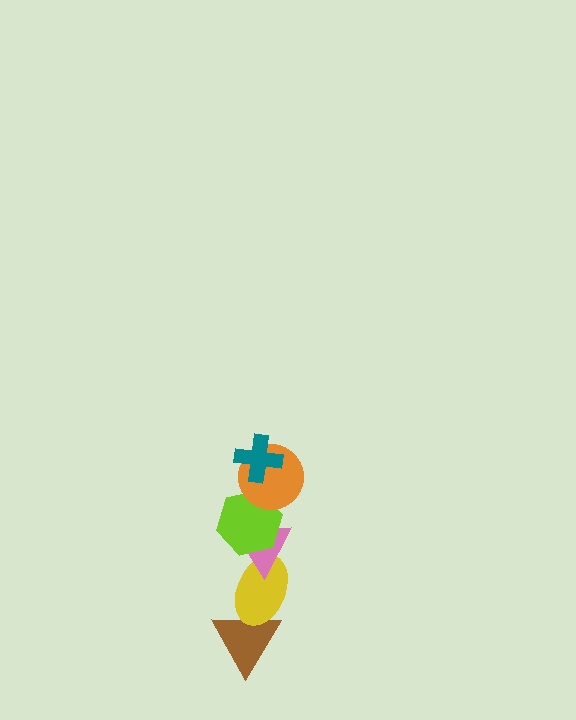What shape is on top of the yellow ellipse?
The pink triangle is on top of the yellow ellipse.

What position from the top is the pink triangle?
The pink triangle is 4th from the top.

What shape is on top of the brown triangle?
The yellow ellipse is on top of the brown triangle.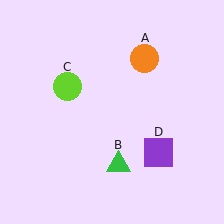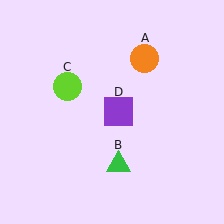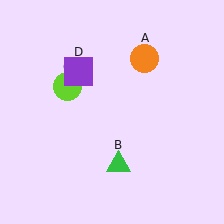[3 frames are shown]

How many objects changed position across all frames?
1 object changed position: purple square (object D).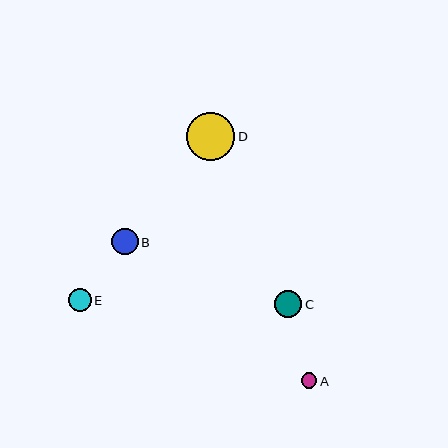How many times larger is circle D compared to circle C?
Circle D is approximately 1.8 times the size of circle C.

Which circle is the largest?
Circle D is the largest with a size of approximately 48 pixels.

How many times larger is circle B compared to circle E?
Circle B is approximately 1.1 times the size of circle E.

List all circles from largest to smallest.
From largest to smallest: D, C, B, E, A.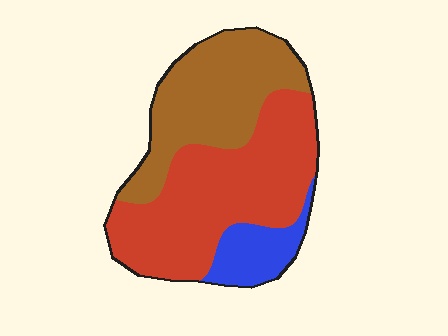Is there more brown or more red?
Red.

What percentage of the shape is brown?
Brown covers 36% of the shape.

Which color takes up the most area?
Red, at roughly 50%.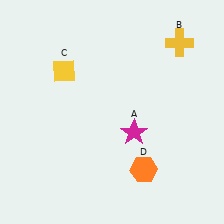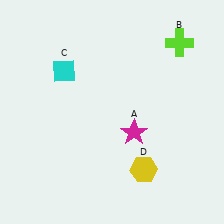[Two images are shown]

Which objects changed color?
B changed from yellow to lime. C changed from yellow to cyan. D changed from orange to yellow.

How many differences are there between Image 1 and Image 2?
There are 3 differences between the two images.